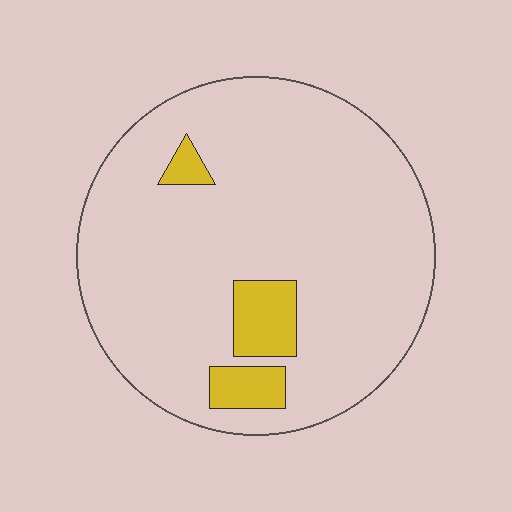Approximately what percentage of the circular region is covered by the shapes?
Approximately 10%.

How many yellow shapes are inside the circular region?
3.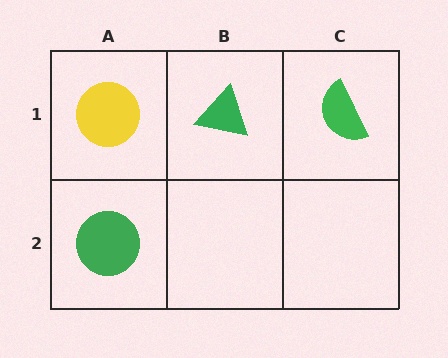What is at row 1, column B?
A green triangle.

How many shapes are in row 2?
1 shape.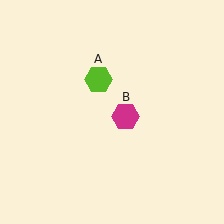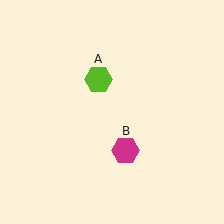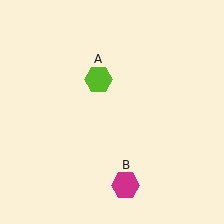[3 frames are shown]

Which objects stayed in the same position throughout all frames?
Lime hexagon (object A) remained stationary.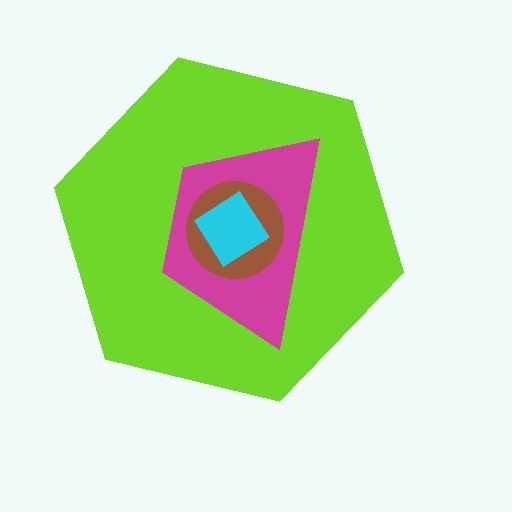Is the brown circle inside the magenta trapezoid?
Yes.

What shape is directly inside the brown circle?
The cyan diamond.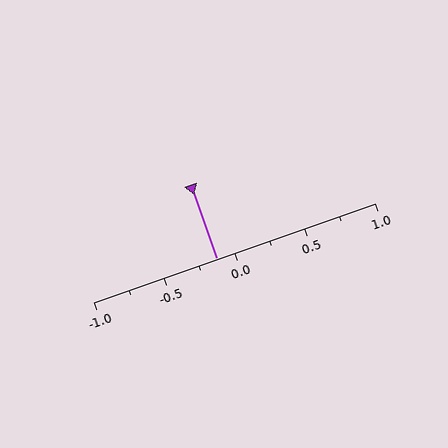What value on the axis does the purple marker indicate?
The marker indicates approximately -0.12.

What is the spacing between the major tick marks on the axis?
The major ticks are spaced 0.5 apart.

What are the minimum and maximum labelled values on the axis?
The axis runs from -1.0 to 1.0.